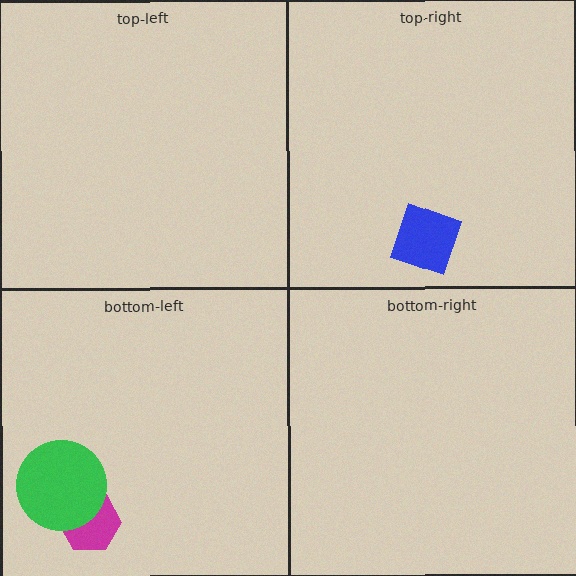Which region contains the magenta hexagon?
The bottom-left region.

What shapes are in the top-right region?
The blue diamond.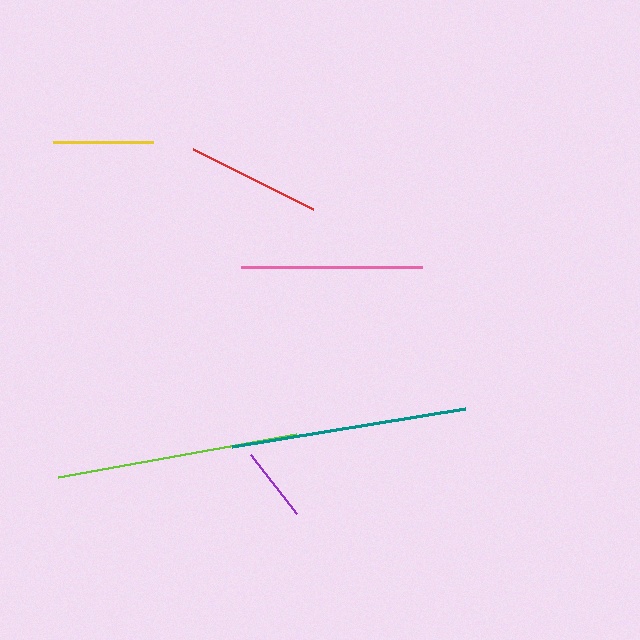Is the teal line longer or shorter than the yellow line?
The teal line is longer than the yellow line.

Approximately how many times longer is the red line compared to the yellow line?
The red line is approximately 1.3 times the length of the yellow line.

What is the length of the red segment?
The red segment is approximately 134 pixels long.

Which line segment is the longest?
The lime line is the longest at approximately 242 pixels.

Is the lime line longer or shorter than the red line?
The lime line is longer than the red line.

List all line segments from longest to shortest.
From longest to shortest: lime, teal, pink, red, yellow, purple.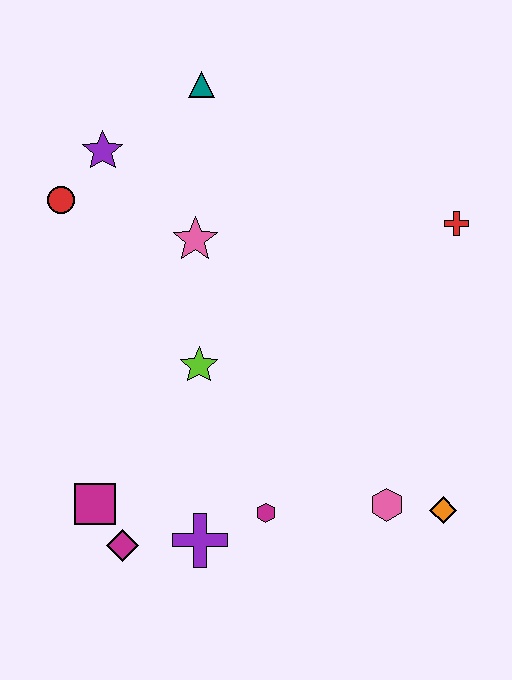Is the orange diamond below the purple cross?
No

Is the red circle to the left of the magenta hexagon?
Yes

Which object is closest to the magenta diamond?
The magenta square is closest to the magenta diamond.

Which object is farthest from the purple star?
The orange diamond is farthest from the purple star.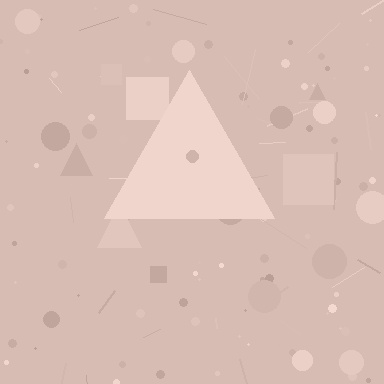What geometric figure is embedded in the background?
A triangle is embedded in the background.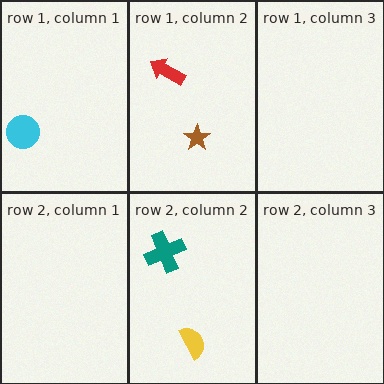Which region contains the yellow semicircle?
The row 2, column 2 region.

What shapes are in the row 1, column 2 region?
The red arrow, the brown star.